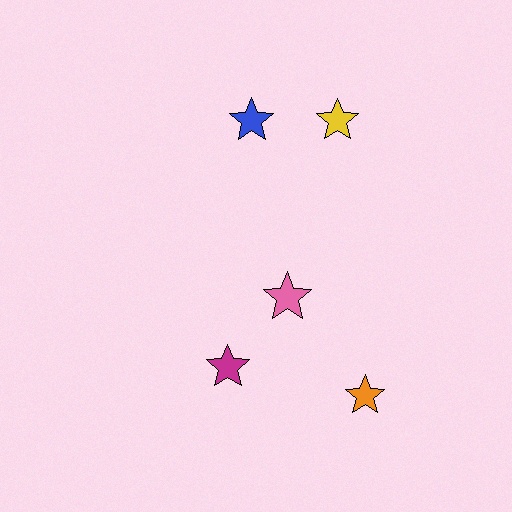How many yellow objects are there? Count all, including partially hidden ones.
There is 1 yellow object.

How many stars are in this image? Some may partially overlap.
There are 5 stars.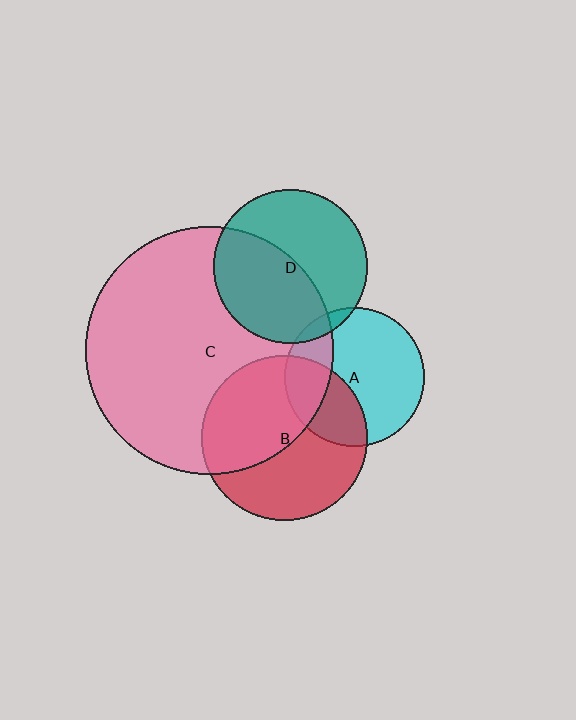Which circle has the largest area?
Circle C (pink).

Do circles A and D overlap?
Yes.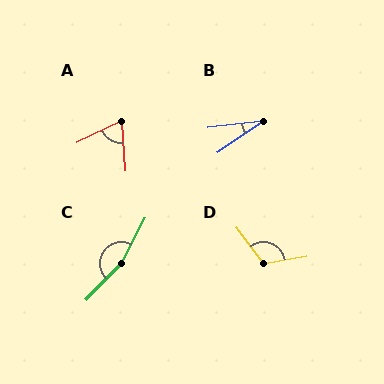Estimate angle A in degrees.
Approximately 69 degrees.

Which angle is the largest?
C, at approximately 163 degrees.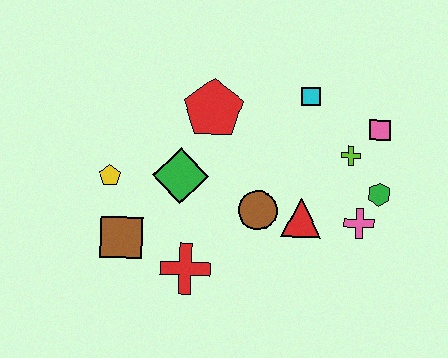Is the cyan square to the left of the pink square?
Yes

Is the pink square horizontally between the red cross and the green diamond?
No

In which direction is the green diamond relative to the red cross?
The green diamond is above the red cross.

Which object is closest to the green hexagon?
The pink cross is closest to the green hexagon.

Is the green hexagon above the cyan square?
No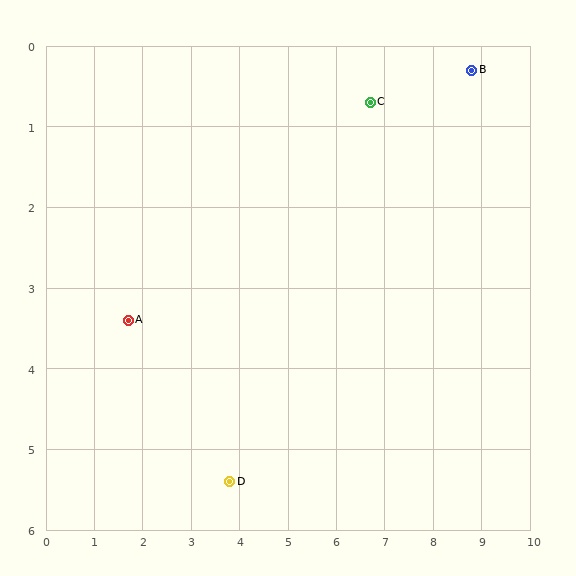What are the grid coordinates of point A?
Point A is at approximately (1.7, 3.4).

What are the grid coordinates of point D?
Point D is at approximately (3.8, 5.4).